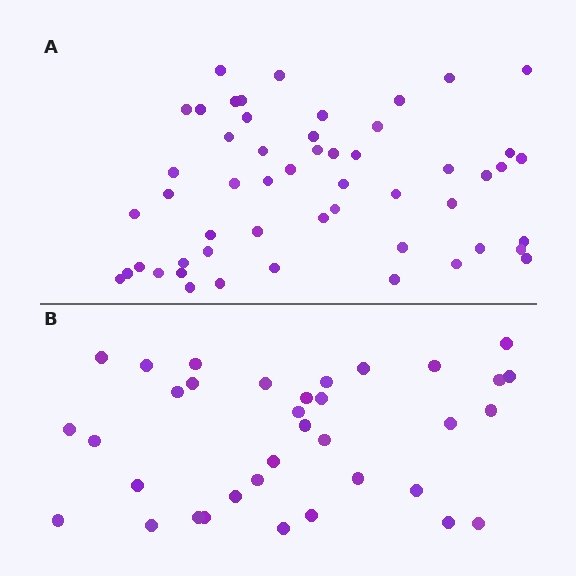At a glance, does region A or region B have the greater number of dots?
Region A (the top region) has more dots.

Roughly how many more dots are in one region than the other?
Region A has approximately 20 more dots than region B.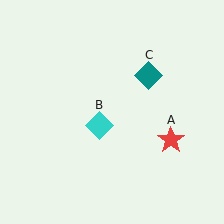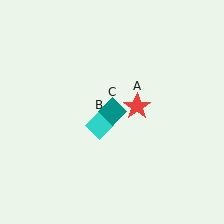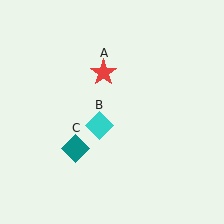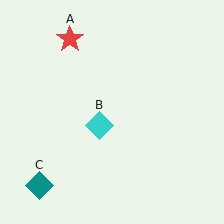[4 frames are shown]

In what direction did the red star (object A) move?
The red star (object A) moved up and to the left.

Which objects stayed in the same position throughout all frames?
Cyan diamond (object B) remained stationary.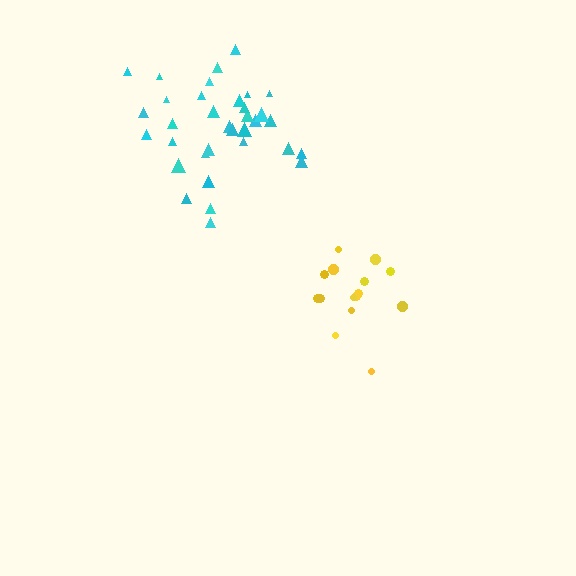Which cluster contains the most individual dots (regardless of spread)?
Cyan (34).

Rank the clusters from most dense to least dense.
yellow, cyan.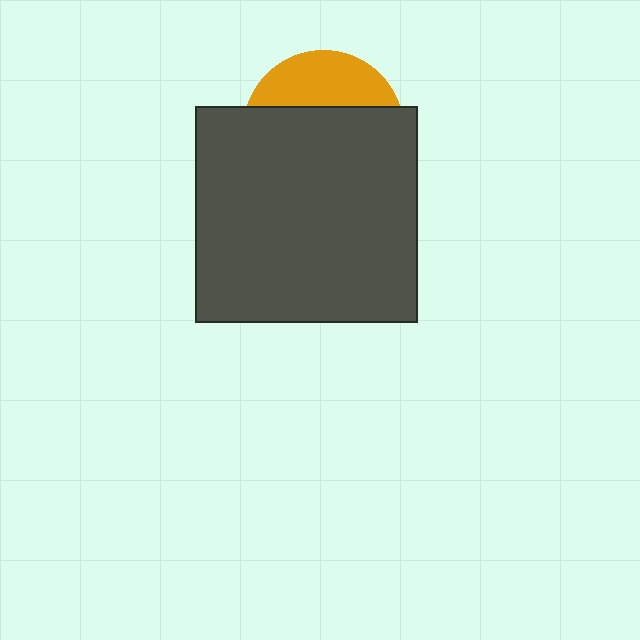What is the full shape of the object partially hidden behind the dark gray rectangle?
The partially hidden object is an orange circle.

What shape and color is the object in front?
The object in front is a dark gray rectangle.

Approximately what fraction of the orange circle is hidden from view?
Roughly 69% of the orange circle is hidden behind the dark gray rectangle.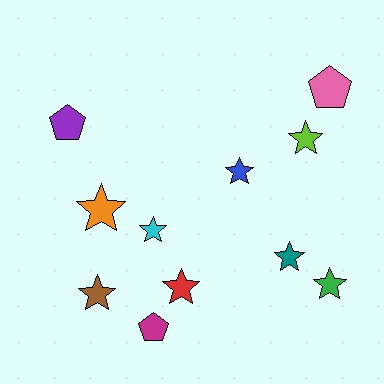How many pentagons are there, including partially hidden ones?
There are 3 pentagons.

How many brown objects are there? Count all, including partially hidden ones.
There is 1 brown object.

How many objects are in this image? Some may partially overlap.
There are 11 objects.